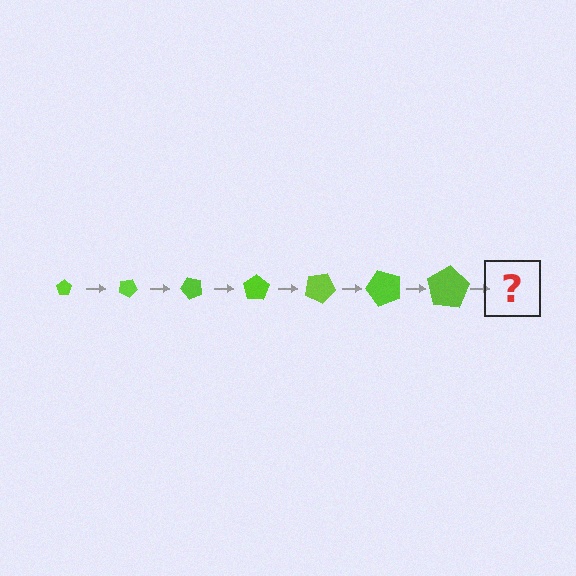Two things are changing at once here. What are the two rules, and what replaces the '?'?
The two rules are that the pentagon grows larger each step and it rotates 25 degrees each step. The '?' should be a pentagon, larger than the previous one and rotated 175 degrees from the start.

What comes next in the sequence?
The next element should be a pentagon, larger than the previous one and rotated 175 degrees from the start.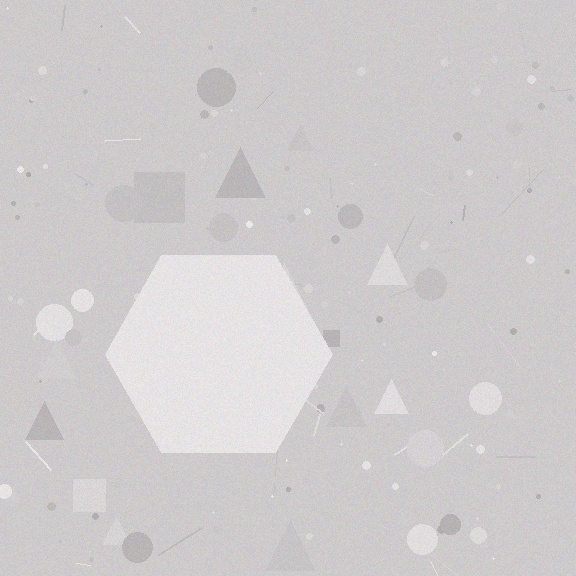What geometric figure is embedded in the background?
A hexagon is embedded in the background.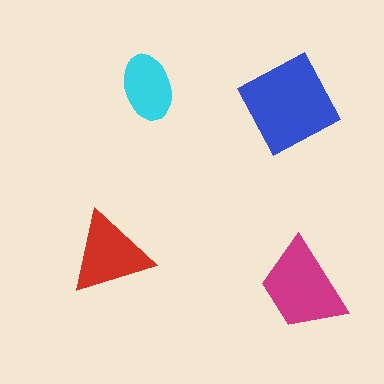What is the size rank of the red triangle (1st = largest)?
3rd.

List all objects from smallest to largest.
The cyan ellipse, the red triangle, the magenta trapezoid, the blue square.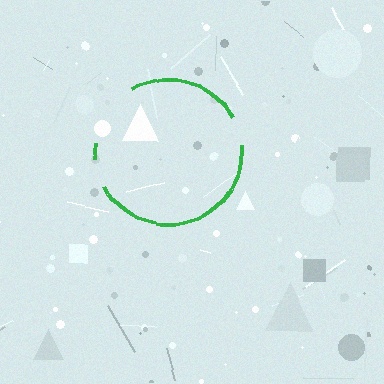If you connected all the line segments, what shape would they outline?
They would outline a circle.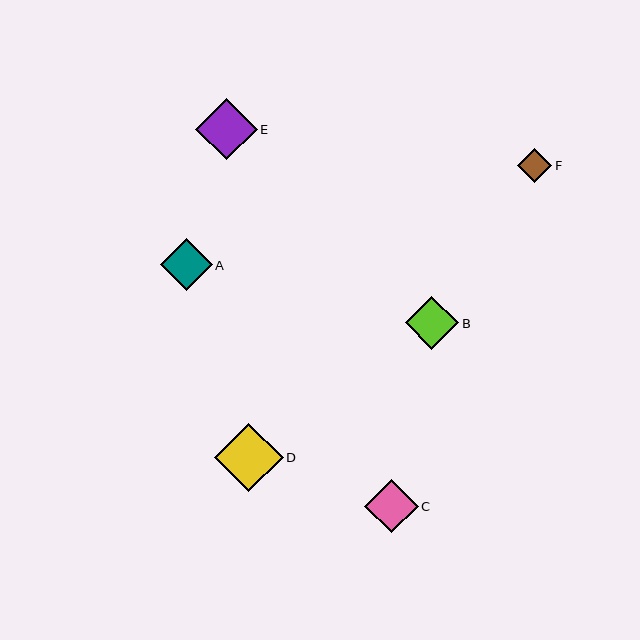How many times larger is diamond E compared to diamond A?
Diamond E is approximately 1.2 times the size of diamond A.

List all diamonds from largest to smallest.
From largest to smallest: D, E, B, C, A, F.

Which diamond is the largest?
Diamond D is the largest with a size of approximately 68 pixels.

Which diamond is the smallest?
Diamond F is the smallest with a size of approximately 34 pixels.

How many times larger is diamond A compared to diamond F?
Diamond A is approximately 1.5 times the size of diamond F.